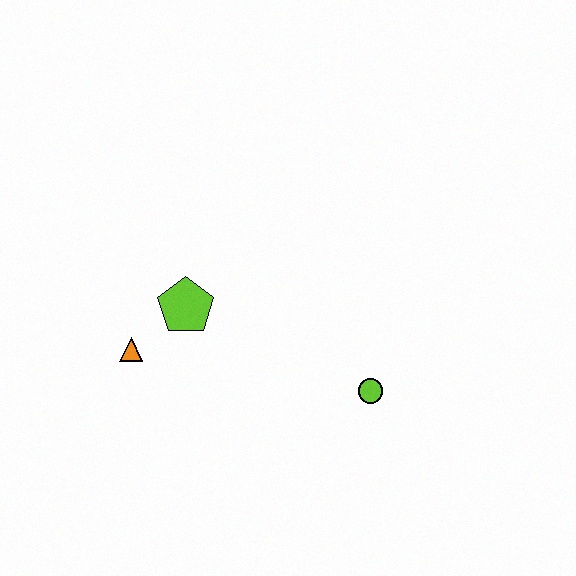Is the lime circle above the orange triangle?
No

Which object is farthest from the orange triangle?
The lime circle is farthest from the orange triangle.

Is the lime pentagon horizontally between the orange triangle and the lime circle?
Yes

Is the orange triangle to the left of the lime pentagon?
Yes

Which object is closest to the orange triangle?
The lime pentagon is closest to the orange triangle.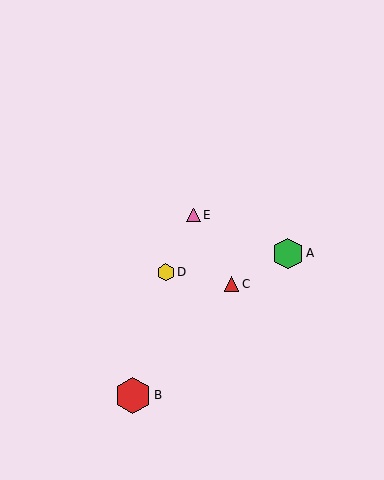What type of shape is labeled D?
Shape D is a yellow hexagon.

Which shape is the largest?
The red hexagon (labeled B) is the largest.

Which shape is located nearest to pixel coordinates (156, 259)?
The yellow hexagon (labeled D) at (166, 272) is nearest to that location.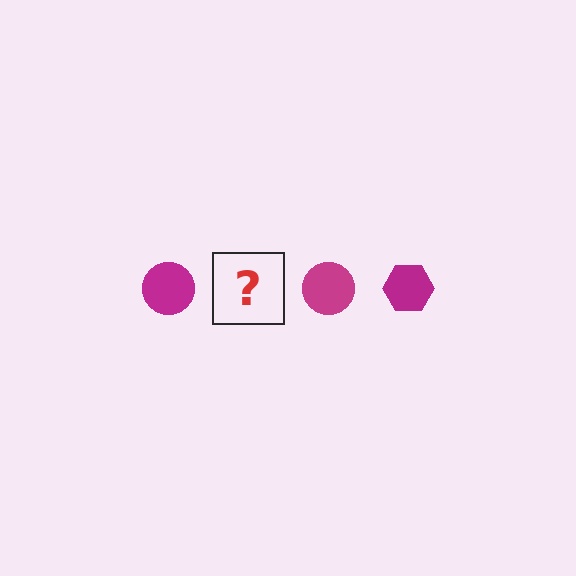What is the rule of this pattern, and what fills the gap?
The rule is that the pattern cycles through circle, hexagon shapes in magenta. The gap should be filled with a magenta hexagon.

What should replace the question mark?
The question mark should be replaced with a magenta hexagon.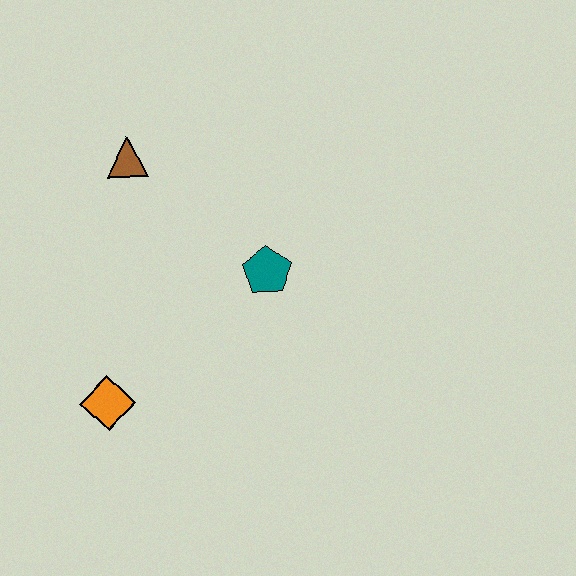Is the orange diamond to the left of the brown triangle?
Yes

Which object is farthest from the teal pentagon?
The orange diamond is farthest from the teal pentagon.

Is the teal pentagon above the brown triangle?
No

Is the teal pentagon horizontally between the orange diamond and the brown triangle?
No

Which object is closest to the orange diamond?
The teal pentagon is closest to the orange diamond.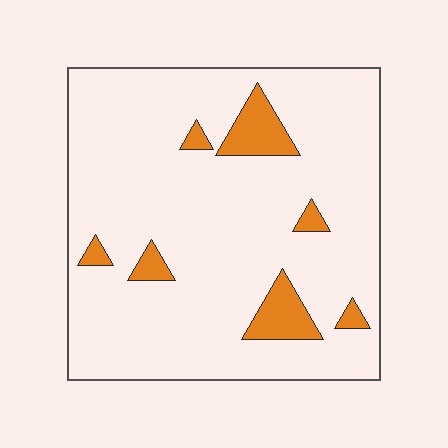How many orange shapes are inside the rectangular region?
7.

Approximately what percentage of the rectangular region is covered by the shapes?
Approximately 10%.